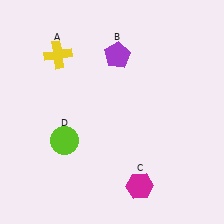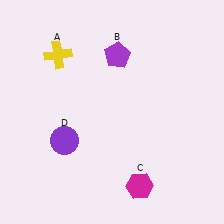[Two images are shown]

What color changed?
The circle (D) changed from lime in Image 1 to purple in Image 2.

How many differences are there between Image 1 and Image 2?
There is 1 difference between the two images.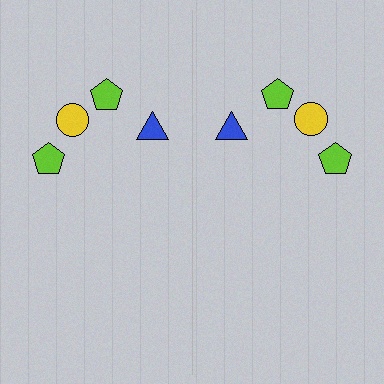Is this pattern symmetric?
Yes, this pattern has bilateral (reflection) symmetry.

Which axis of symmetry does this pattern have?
The pattern has a vertical axis of symmetry running through the center of the image.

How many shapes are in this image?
There are 8 shapes in this image.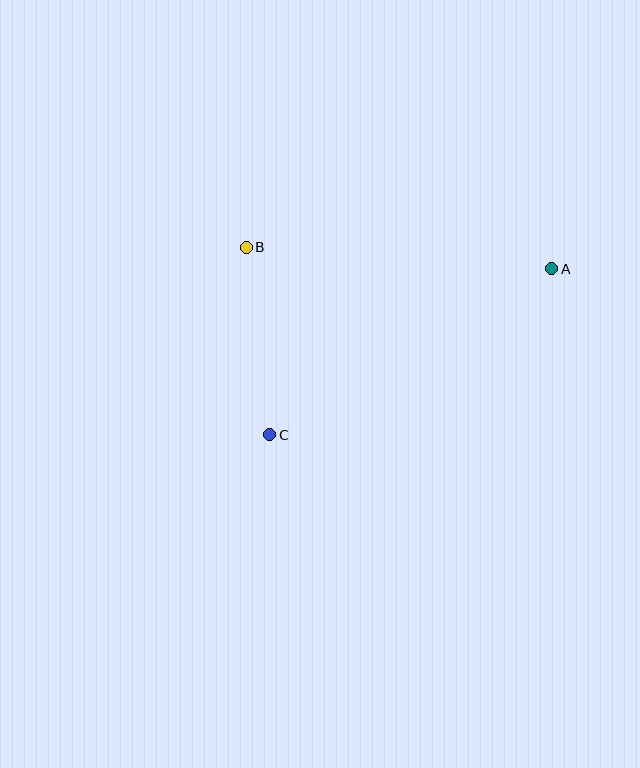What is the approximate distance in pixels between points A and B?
The distance between A and B is approximately 306 pixels.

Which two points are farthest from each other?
Points A and C are farthest from each other.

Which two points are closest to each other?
Points B and C are closest to each other.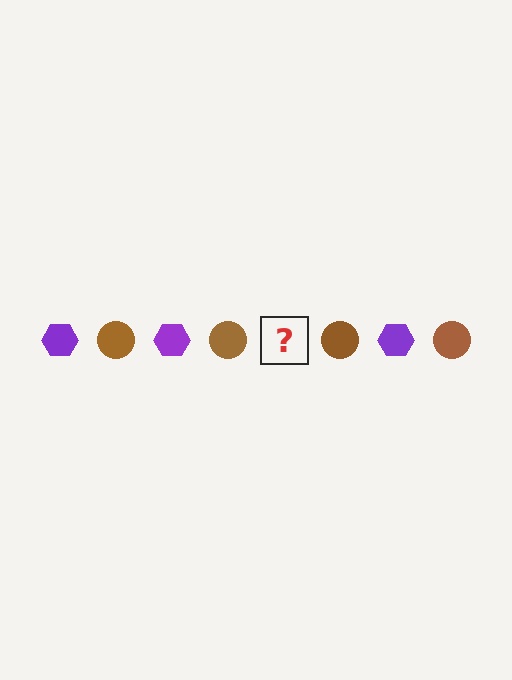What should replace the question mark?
The question mark should be replaced with a purple hexagon.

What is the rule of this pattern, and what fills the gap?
The rule is that the pattern alternates between purple hexagon and brown circle. The gap should be filled with a purple hexagon.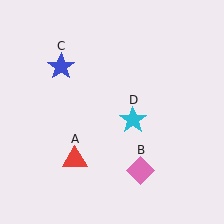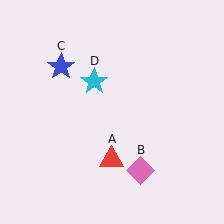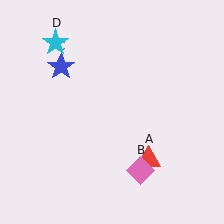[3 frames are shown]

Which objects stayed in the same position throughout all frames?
Pink diamond (object B) and blue star (object C) remained stationary.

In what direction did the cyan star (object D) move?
The cyan star (object D) moved up and to the left.